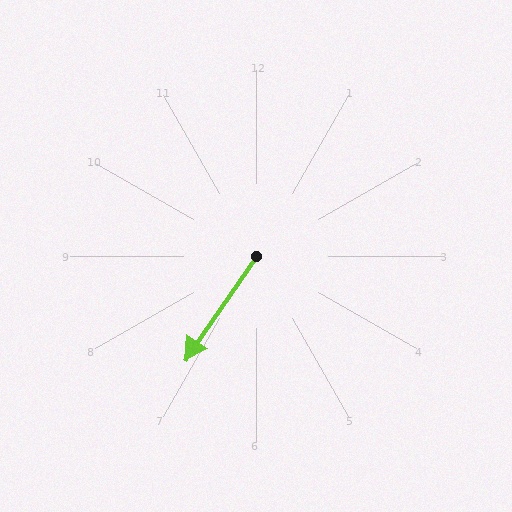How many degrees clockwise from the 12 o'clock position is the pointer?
Approximately 215 degrees.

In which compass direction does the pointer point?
Southwest.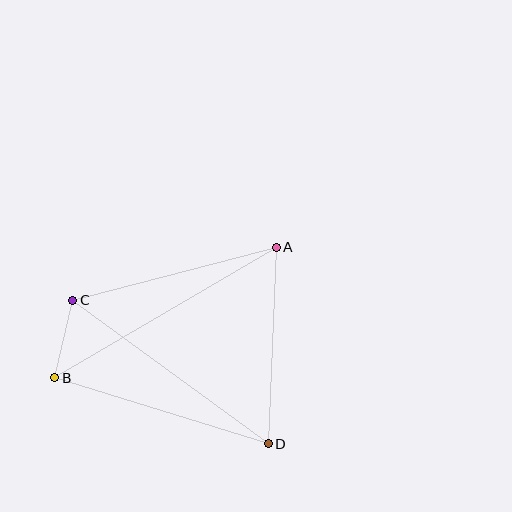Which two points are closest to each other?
Points B and C are closest to each other.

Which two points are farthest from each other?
Points A and B are farthest from each other.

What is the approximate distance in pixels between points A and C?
The distance between A and C is approximately 210 pixels.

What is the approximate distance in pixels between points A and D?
The distance between A and D is approximately 196 pixels.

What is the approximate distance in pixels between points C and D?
The distance between C and D is approximately 242 pixels.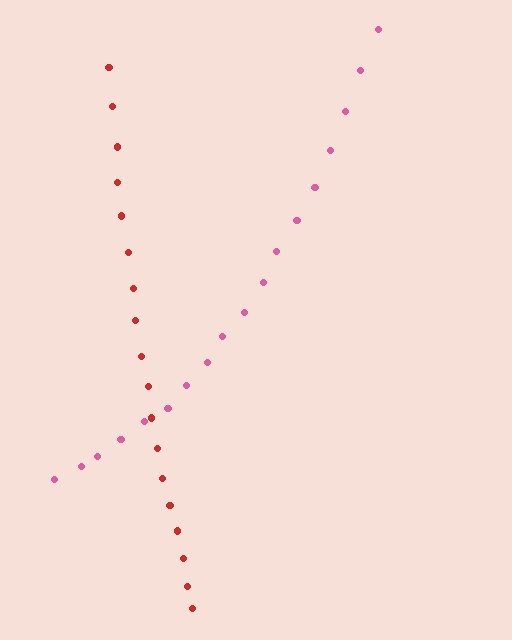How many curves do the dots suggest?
There are 2 distinct paths.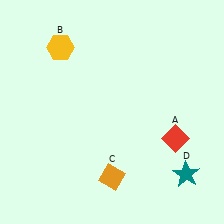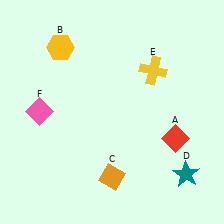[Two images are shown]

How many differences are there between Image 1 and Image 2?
There are 2 differences between the two images.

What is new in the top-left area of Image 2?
A pink diamond (F) was added in the top-left area of Image 2.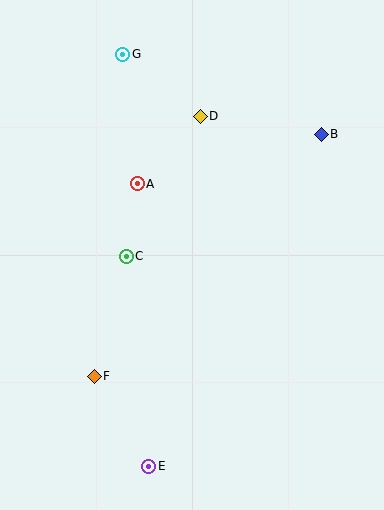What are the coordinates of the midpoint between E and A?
The midpoint between E and A is at (143, 325).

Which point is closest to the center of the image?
Point C at (126, 256) is closest to the center.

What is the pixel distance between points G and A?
The distance between G and A is 130 pixels.